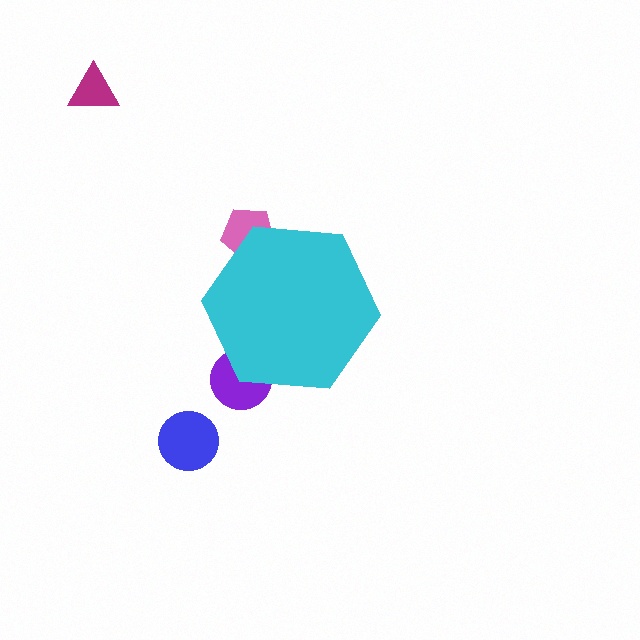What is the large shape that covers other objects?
A cyan hexagon.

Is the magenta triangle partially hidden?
No, the magenta triangle is fully visible.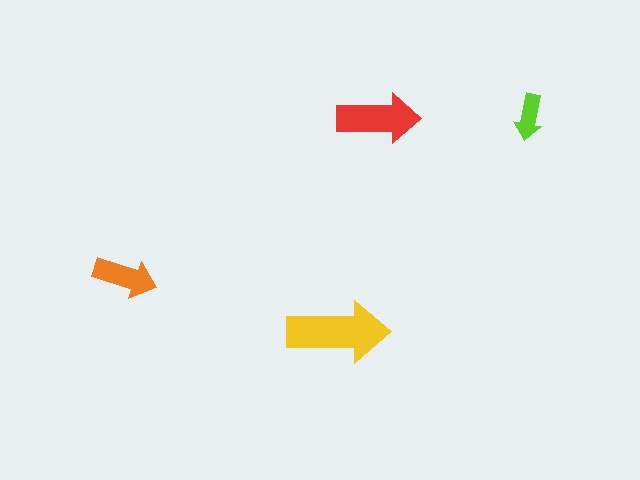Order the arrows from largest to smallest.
the yellow one, the red one, the orange one, the lime one.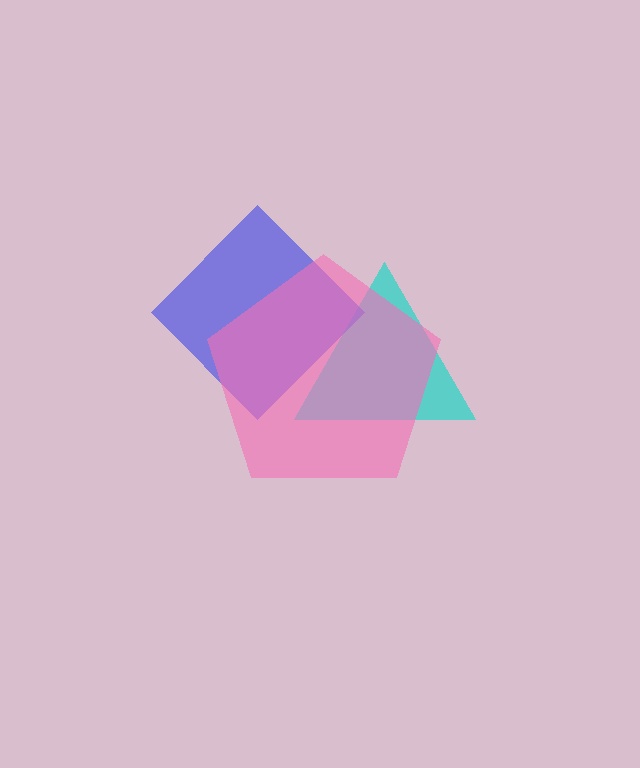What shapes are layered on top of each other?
The layered shapes are: a cyan triangle, a blue diamond, a pink pentagon.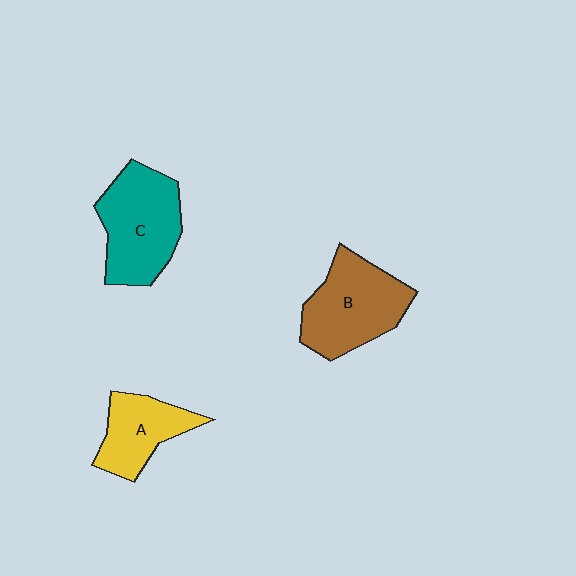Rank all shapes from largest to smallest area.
From largest to smallest: C (teal), B (brown), A (yellow).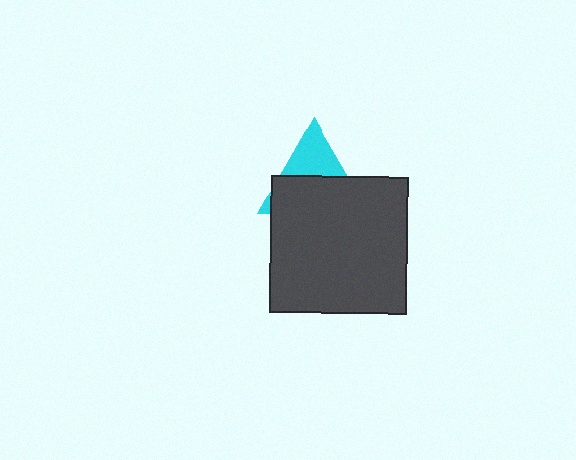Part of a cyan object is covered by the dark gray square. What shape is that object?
It is a triangle.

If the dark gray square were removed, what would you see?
You would see the complete cyan triangle.